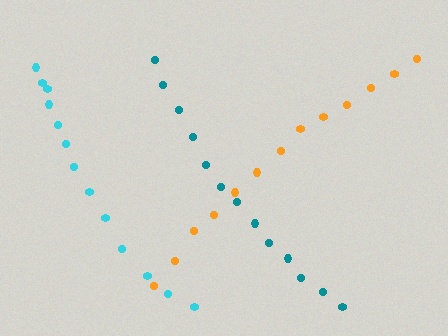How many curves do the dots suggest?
There are 3 distinct paths.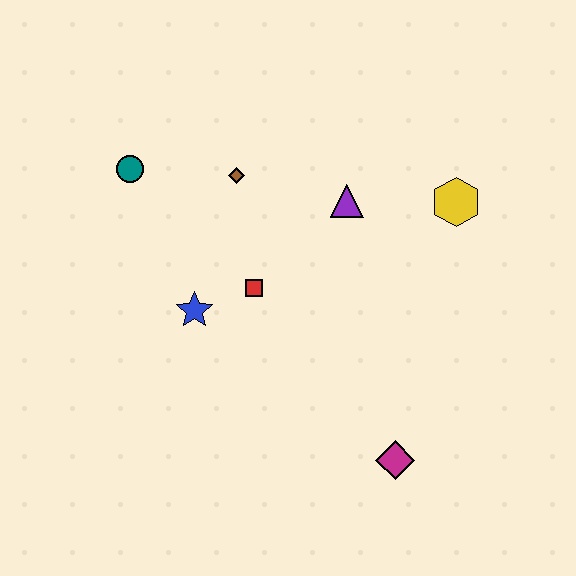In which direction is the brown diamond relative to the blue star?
The brown diamond is above the blue star.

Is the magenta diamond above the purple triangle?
No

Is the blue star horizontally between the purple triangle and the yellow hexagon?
No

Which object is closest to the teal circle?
The brown diamond is closest to the teal circle.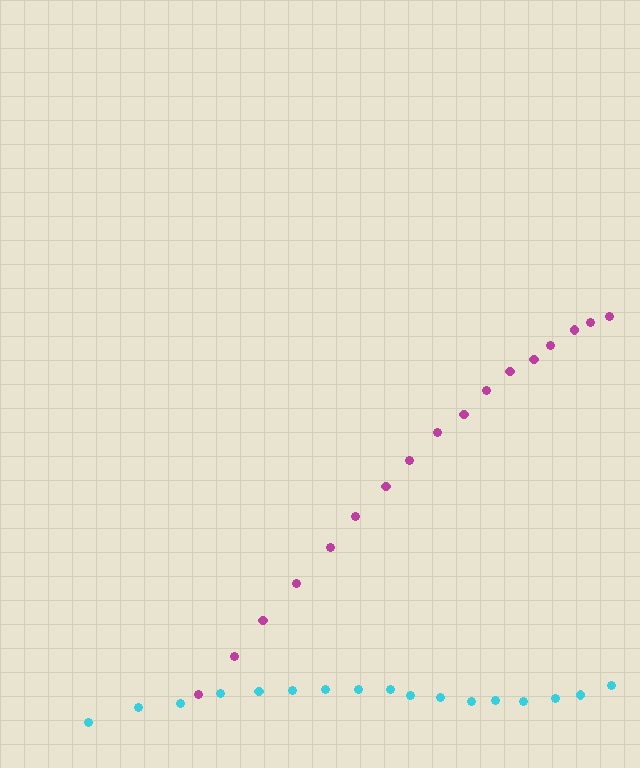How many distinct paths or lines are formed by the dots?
There are 2 distinct paths.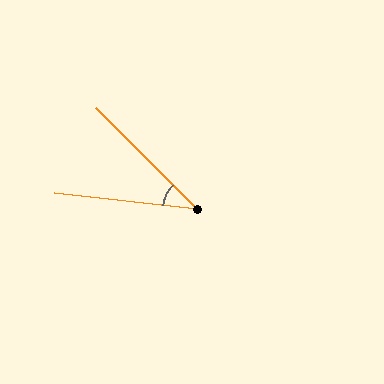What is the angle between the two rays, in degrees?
Approximately 39 degrees.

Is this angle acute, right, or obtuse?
It is acute.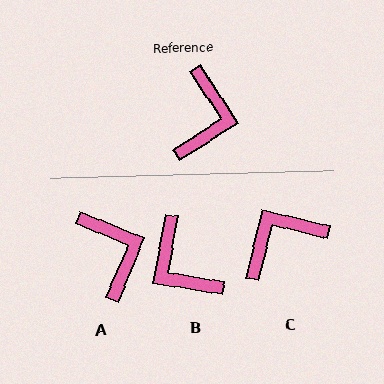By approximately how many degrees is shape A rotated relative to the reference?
Approximately 34 degrees counter-clockwise.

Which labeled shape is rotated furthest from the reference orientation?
C, about 133 degrees away.